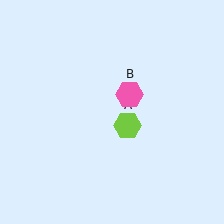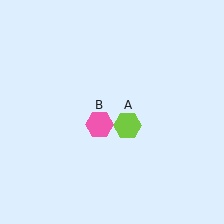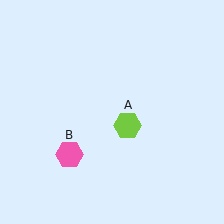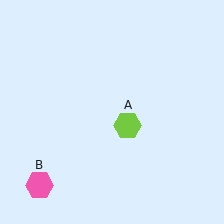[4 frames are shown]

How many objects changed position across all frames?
1 object changed position: pink hexagon (object B).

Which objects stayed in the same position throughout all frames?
Lime hexagon (object A) remained stationary.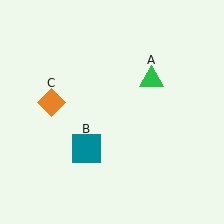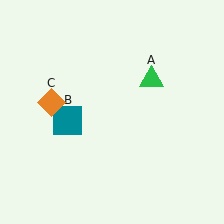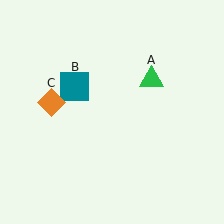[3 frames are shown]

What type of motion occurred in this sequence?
The teal square (object B) rotated clockwise around the center of the scene.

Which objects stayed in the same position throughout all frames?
Green triangle (object A) and orange diamond (object C) remained stationary.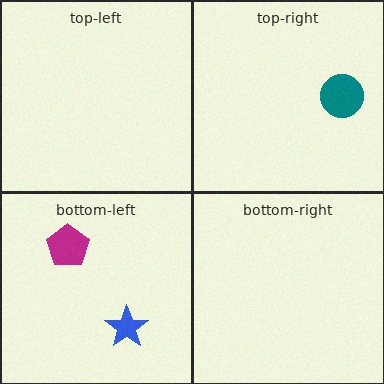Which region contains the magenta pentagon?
The bottom-left region.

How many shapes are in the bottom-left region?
2.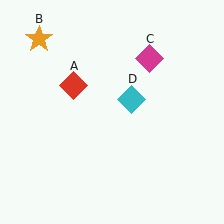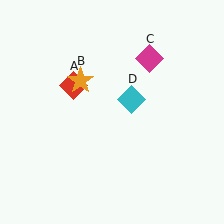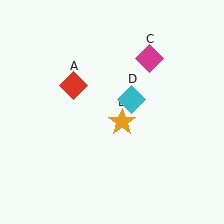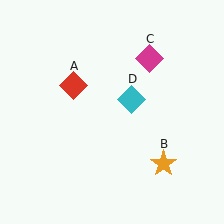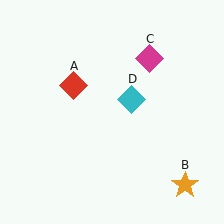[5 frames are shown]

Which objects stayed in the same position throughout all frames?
Red diamond (object A) and magenta diamond (object C) and cyan diamond (object D) remained stationary.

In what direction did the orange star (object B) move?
The orange star (object B) moved down and to the right.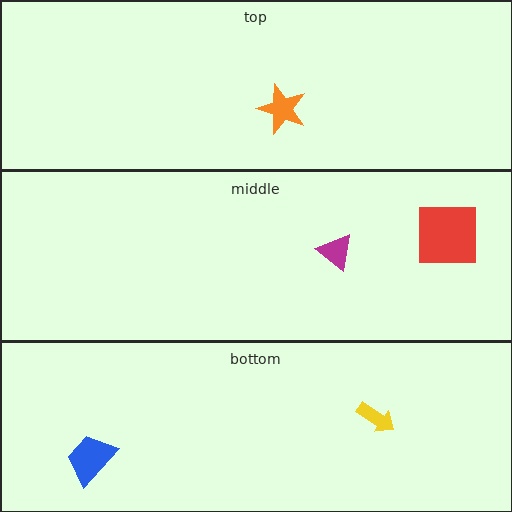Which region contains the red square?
The middle region.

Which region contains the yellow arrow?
The bottom region.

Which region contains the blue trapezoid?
The bottom region.